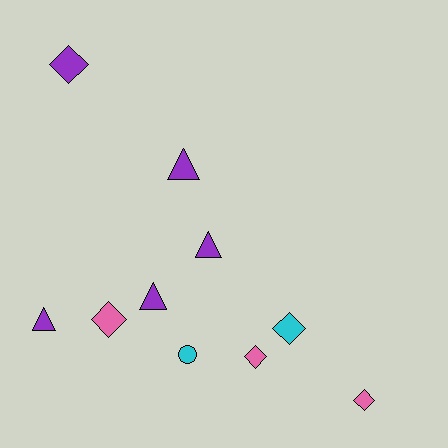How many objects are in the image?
There are 10 objects.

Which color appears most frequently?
Purple, with 5 objects.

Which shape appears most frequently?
Diamond, with 5 objects.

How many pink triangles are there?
There are no pink triangles.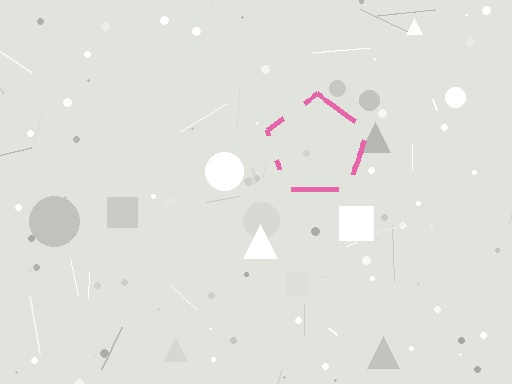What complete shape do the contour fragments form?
The contour fragments form a pentagon.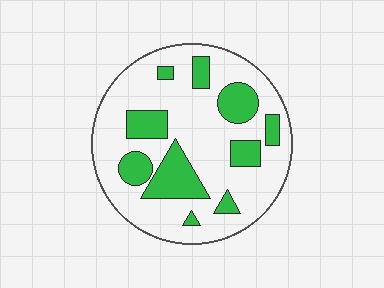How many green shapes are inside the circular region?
10.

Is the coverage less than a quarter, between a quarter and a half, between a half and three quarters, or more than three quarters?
Between a quarter and a half.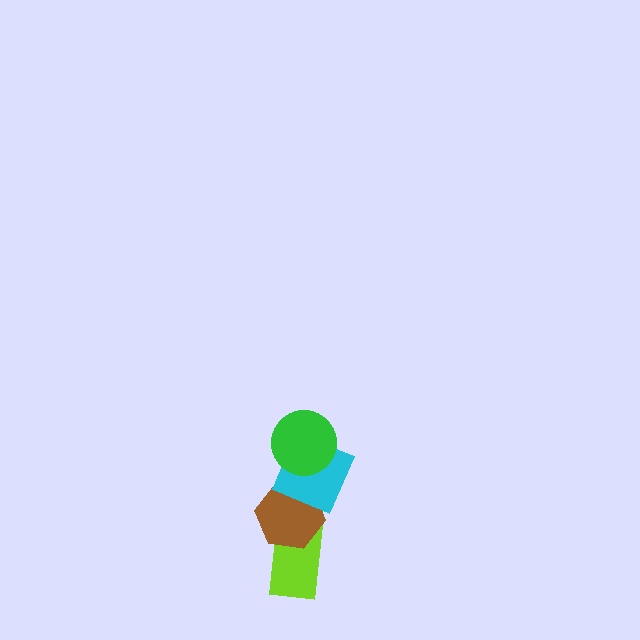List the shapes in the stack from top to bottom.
From top to bottom: the green circle, the cyan square, the brown hexagon, the lime rectangle.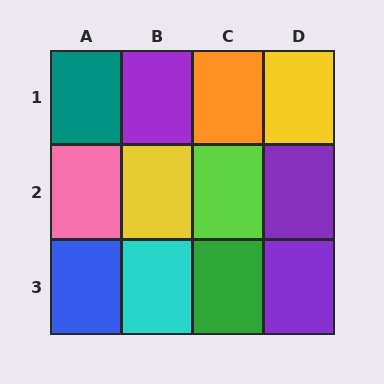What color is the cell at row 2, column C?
Lime.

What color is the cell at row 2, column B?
Yellow.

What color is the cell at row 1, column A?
Teal.